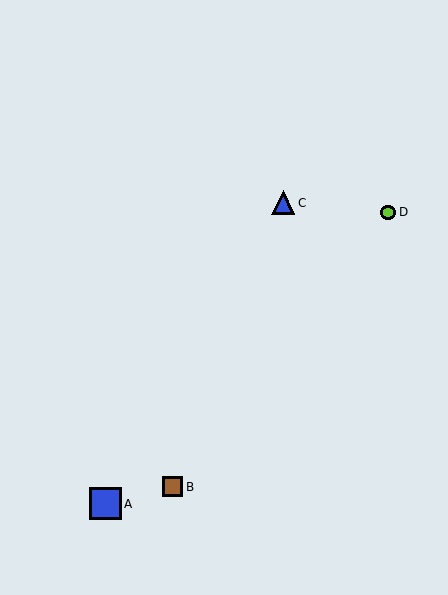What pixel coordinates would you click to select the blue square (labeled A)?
Click at (106, 504) to select the blue square A.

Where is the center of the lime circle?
The center of the lime circle is at (388, 212).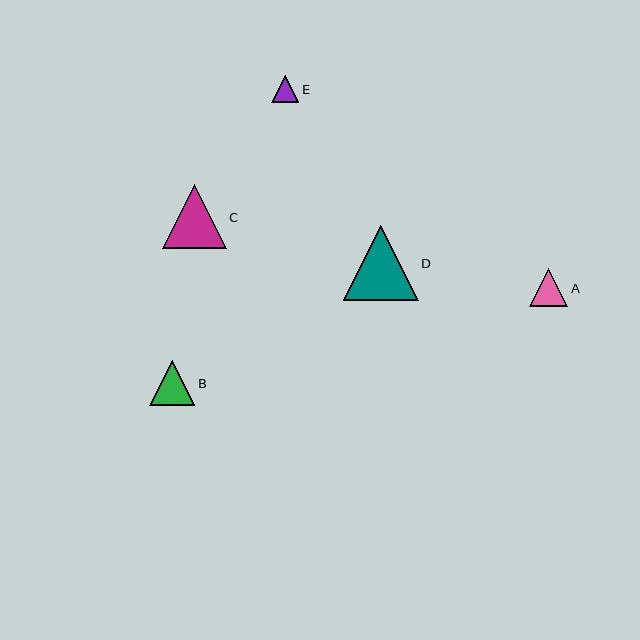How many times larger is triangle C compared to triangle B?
Triangle C is approximately 1.4 times the size of triangle B.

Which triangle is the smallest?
Triangle E is the smallest with a size of approximately 27 pixels.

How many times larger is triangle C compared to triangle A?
Triangle C is approximately 1.7 times the size of triangle A.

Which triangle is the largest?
Triangle D is the largest with a size of approximately 75 pixels.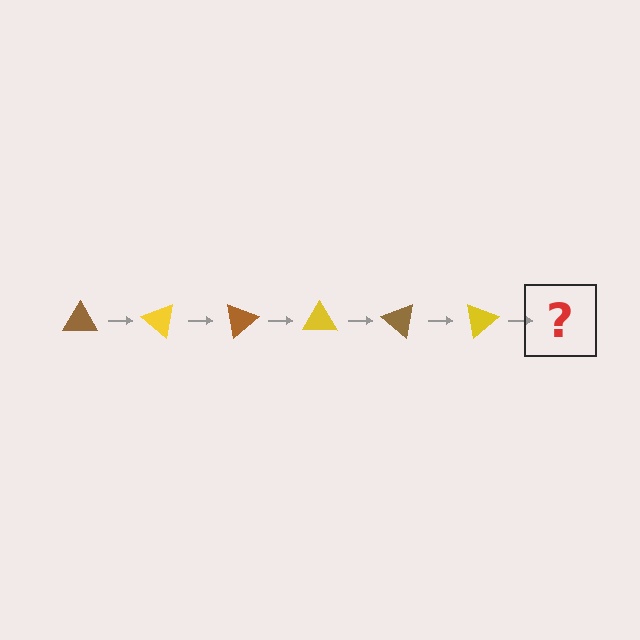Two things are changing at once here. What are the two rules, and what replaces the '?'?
The two rules are that it rotates 40 degrees each step and the color cycles through brown and yellow. The '?' should be a brown triangle, rotated 240 degrees from the start.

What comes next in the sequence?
The next element should be a brown triangle, rotated 240 degrees from the start.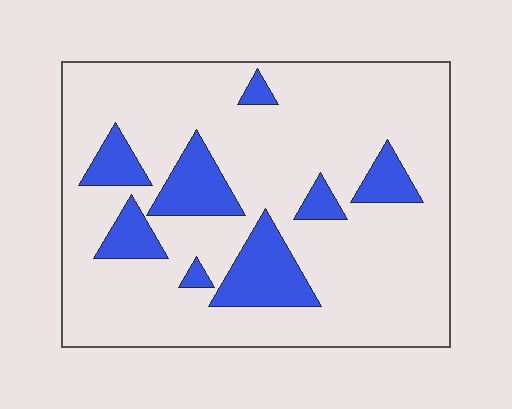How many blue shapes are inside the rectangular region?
8.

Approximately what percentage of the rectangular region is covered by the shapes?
Approximately 20%.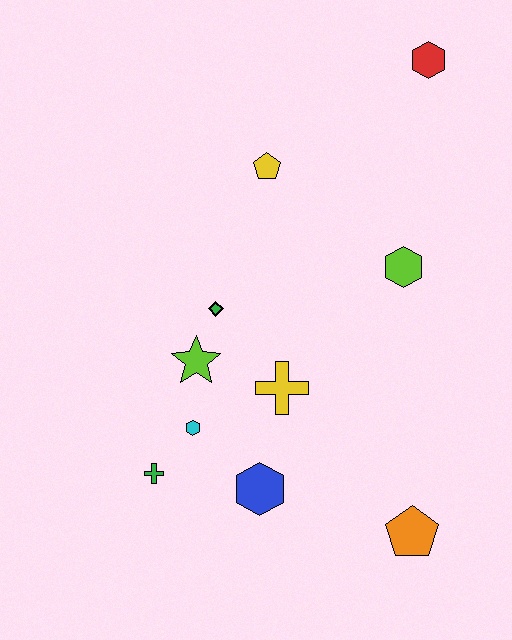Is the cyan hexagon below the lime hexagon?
Yes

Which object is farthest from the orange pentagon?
The red hexagon is farthest from the orange pentagon.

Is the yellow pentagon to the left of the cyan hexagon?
No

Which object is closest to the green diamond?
The lime star is closest to the green diamond.